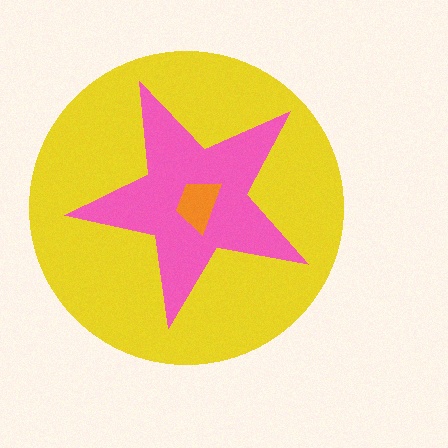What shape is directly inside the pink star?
The orange trapezoid.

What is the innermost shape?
The orange trapezoid.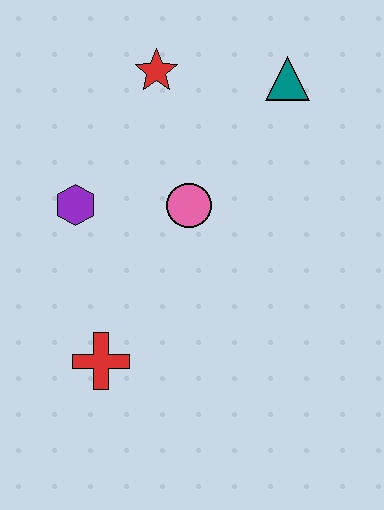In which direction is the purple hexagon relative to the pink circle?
The purple hexagon is to the left of the pink circle.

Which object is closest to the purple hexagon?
The pink circle is closest to the purple hexagon.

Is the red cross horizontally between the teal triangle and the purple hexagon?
Yes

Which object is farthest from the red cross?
The teal triangle is farthest from the red cross.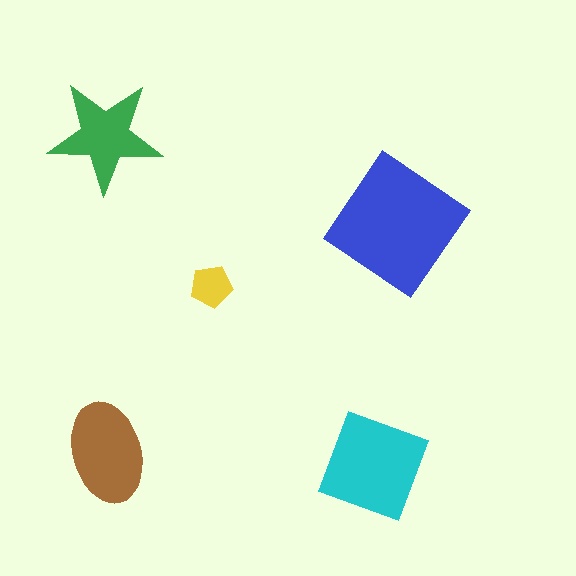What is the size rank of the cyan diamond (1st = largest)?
2nd.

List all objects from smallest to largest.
The yellow pentagon, the green star, the brown ellipse, the cyan diamond, the blue diamond.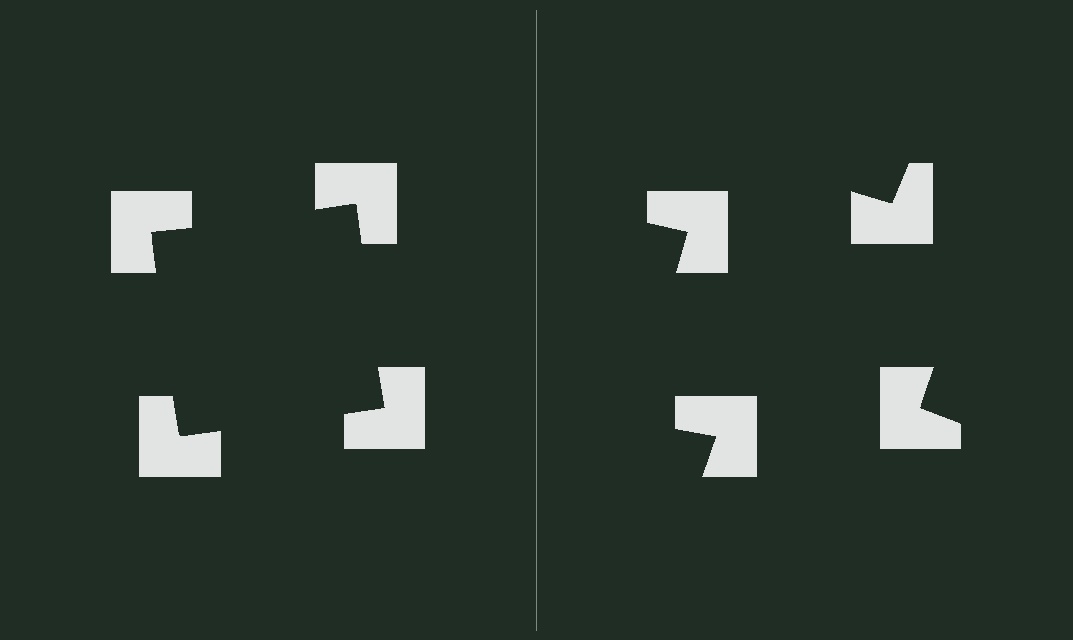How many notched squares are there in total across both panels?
8 — 4 on each side.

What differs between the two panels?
The notched squares are positioned identically on both sides; only the wedge orientations differ. On the left they align to a square; on the right they are misaligned.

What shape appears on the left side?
An illusory square.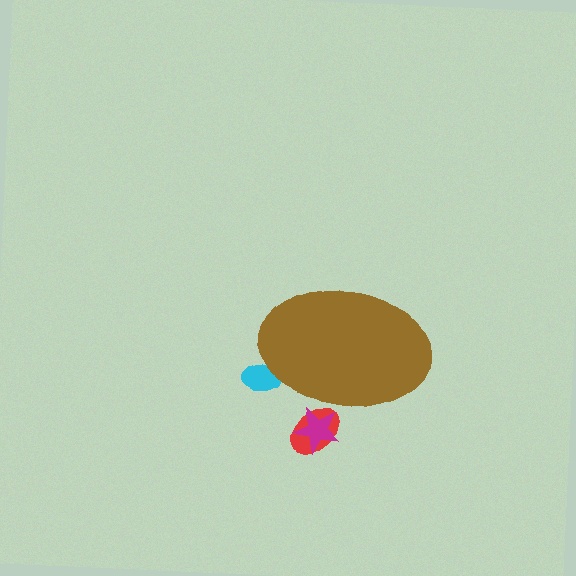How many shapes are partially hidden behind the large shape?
3 shapes are partially hidden.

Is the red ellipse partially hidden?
Yes, the red ellipse is partially hidden behind the brown ellipse.